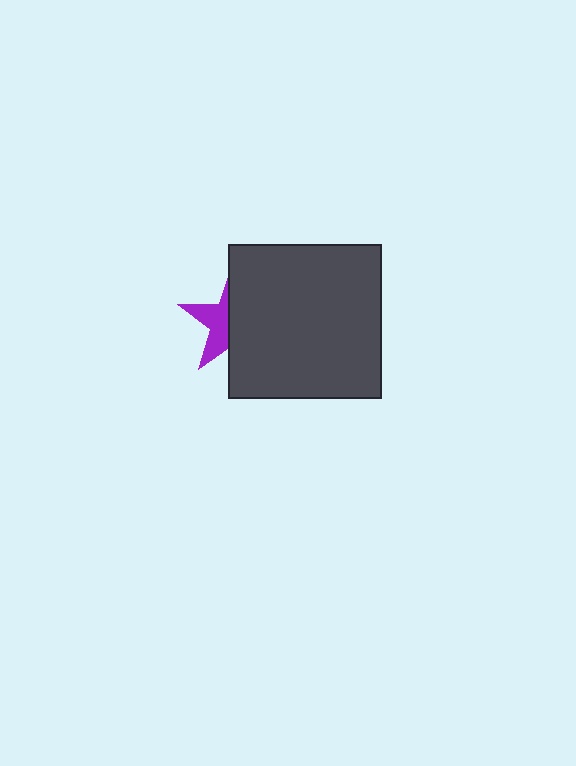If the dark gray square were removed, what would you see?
You would see the complete purple star.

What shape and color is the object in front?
The object in front is a dark gray square.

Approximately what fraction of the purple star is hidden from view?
Roughly 60% of the purple star is hidden behind the dark gray square.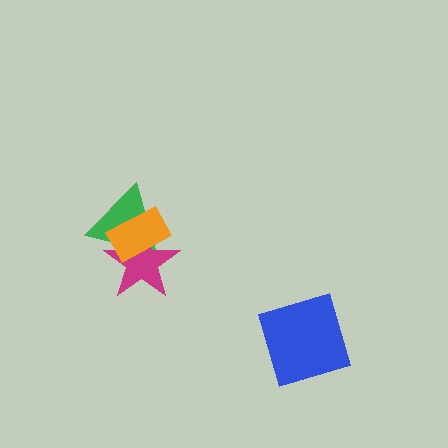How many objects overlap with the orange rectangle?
2 objects overlap with the orange rectangle.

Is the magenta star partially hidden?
Yes, it is partially covered by another shape.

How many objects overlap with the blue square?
0 objects overlap with the blue square.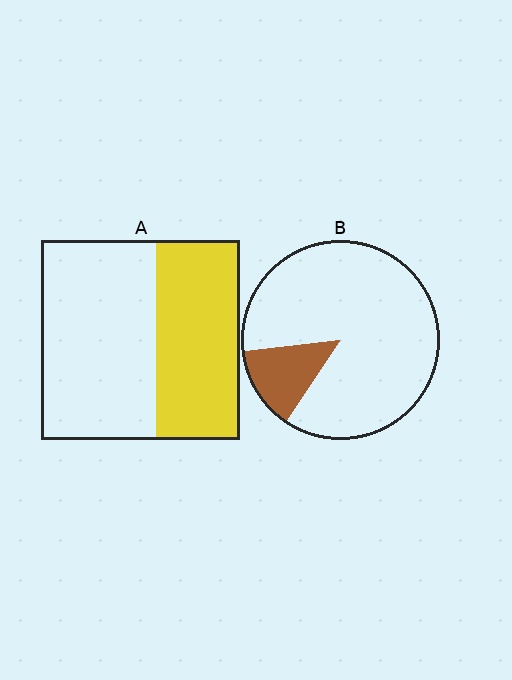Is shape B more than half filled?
No.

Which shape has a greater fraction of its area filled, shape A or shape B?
Shape A.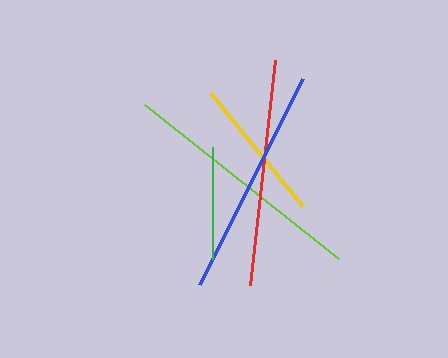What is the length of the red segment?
The red segment is approximately 227 pixels long.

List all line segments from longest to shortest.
From longest to shortest: lime, blue, red, yellow, green.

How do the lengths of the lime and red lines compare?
The lime and red lines are approximately the same length.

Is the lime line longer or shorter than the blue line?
The lime line is longer than the blue line.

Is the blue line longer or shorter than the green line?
The blue line is longer than the green line.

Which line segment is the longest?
The lime line is the longest at approximately 248 pixels.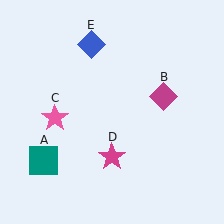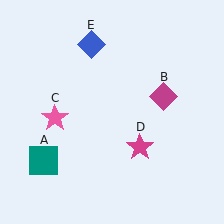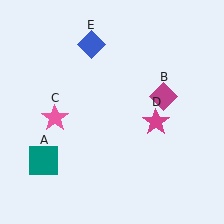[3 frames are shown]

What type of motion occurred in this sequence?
The magenta star (object D) rotated counterclockwise around the center of the scene.